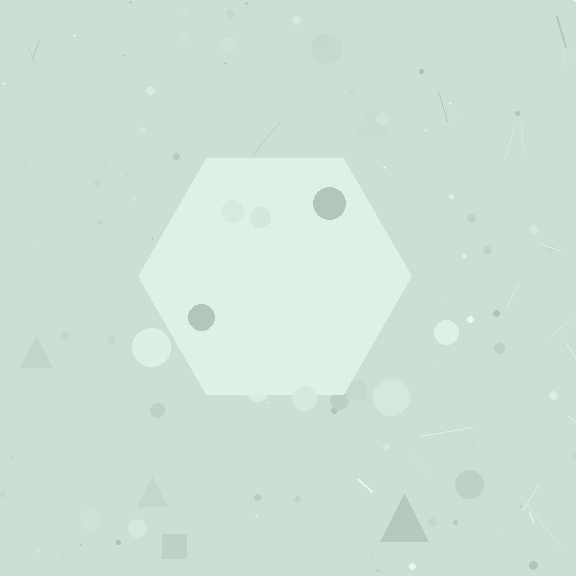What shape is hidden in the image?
A hexagon is hidden in the image.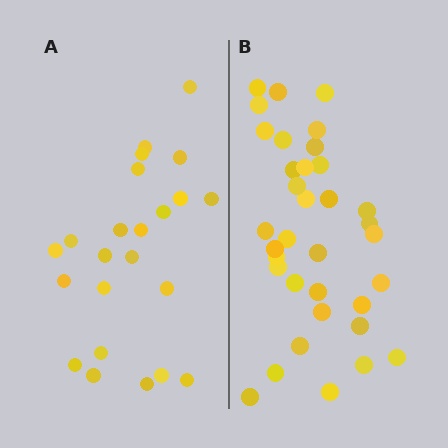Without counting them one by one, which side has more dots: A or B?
Region B (the right region) has more dots.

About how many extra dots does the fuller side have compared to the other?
Region B has roughly 12 or so more dots than region A.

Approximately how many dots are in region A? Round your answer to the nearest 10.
About 20 dots. (The exact count is 23, which rounds to 20.)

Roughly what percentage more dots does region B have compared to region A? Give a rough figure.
About 50% more.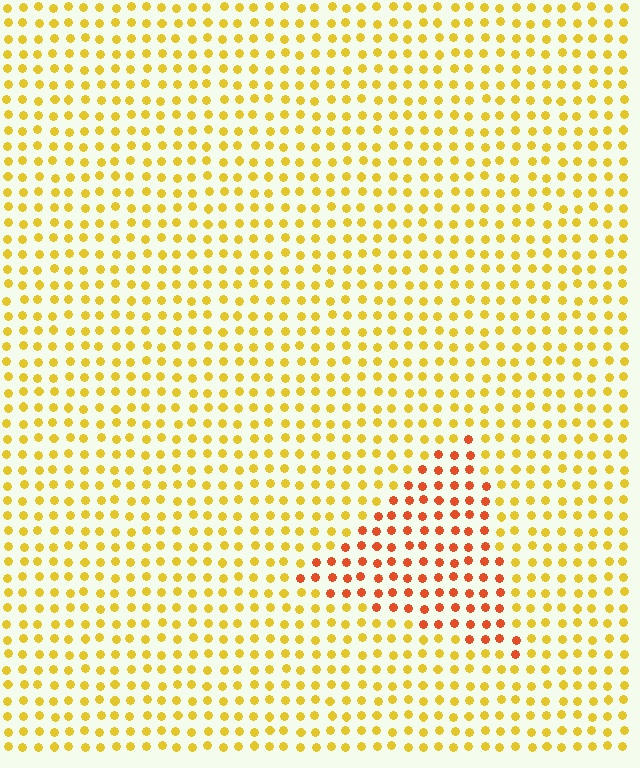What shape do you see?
I see a triangle.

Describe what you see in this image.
The image is filled with small yellow elements in a uniform arrangement. A triangle-shaped region is visible where the elements are tinted to a slightly different hue, forming a subtle color boundary.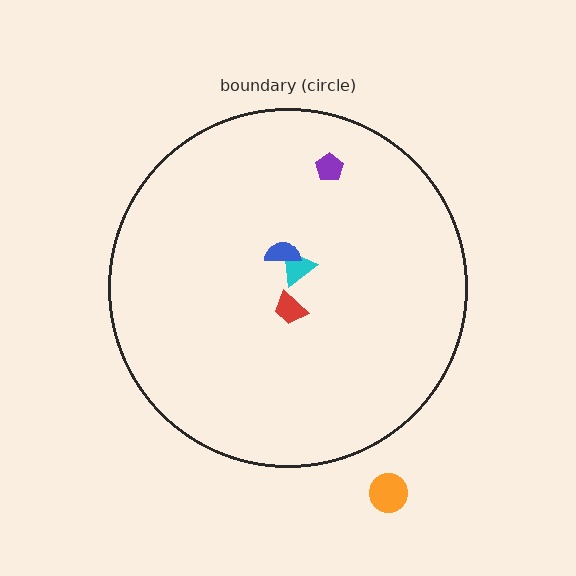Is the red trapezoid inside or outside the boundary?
Inside.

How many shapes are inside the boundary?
4 inside, 1 outside.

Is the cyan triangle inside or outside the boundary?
Inside.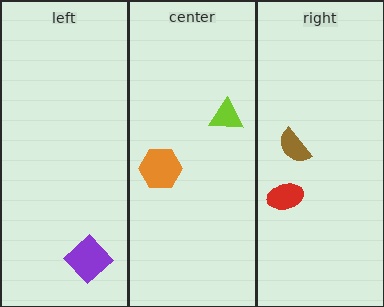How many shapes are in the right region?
2.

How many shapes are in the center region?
2.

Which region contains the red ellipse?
The right region.